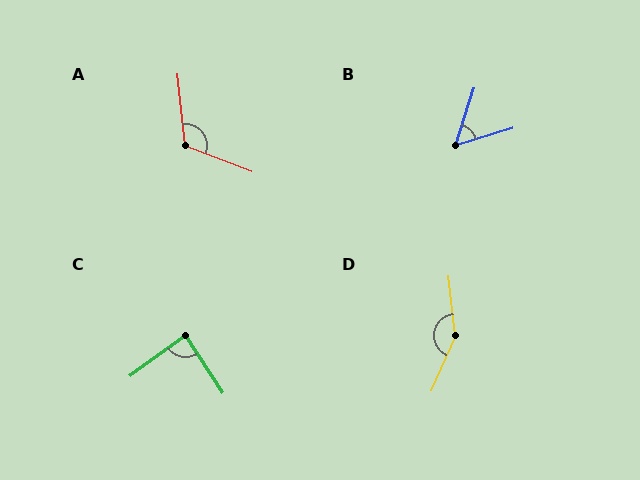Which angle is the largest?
D, at approximately 150 degrees.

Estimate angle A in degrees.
Approximately 117 degrees.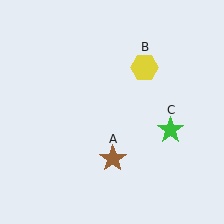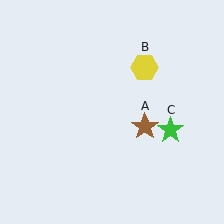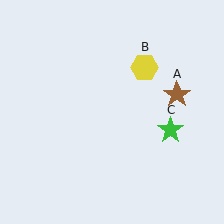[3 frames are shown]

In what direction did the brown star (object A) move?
The brown star (object A) moved up and to the right.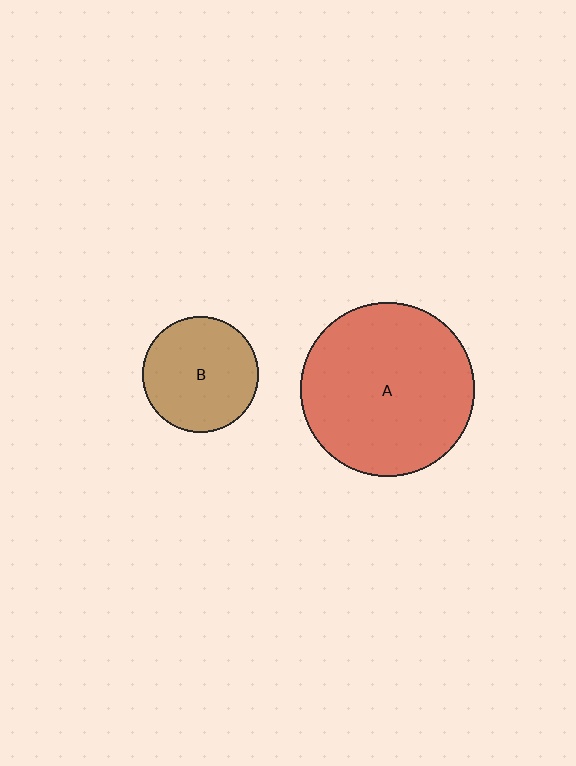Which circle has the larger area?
Circle A (red).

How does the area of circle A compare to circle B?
Approximately 2.2 times.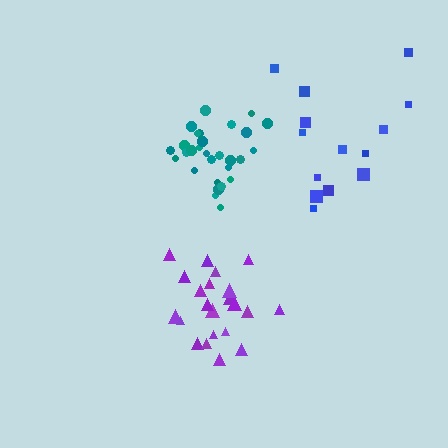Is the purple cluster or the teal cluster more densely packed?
Teal.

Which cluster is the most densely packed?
Teal.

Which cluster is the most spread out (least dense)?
Blue.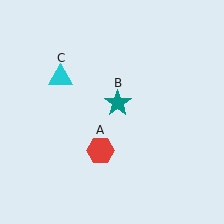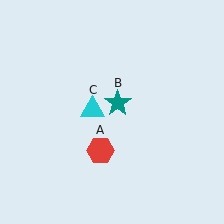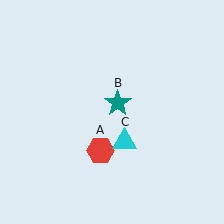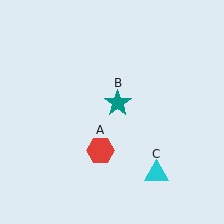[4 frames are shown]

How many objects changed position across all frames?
1 object changed position: cyan triangle (object C).